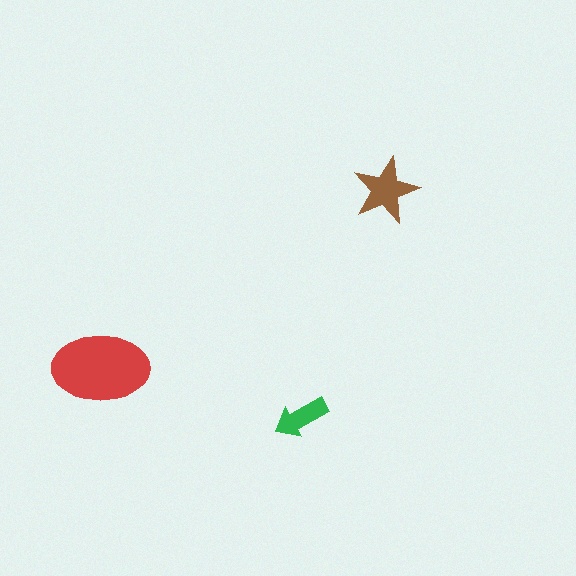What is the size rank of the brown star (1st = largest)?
2nd.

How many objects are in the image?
There are 3 objects in the image.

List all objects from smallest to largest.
The green arrow, the brown star, the red ellipse.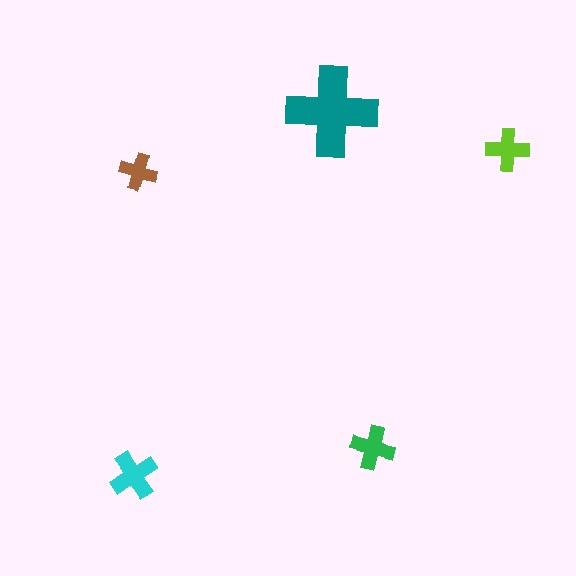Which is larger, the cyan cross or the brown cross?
The cyan one.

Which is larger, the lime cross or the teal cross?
The teal one.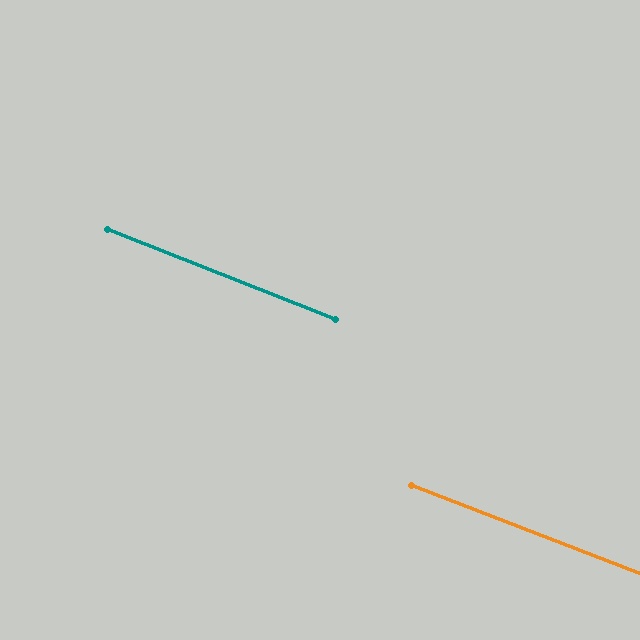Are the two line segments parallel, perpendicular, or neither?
Parallel — their directions differ by only 0.5°.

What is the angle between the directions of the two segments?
Approximately 0 degrees.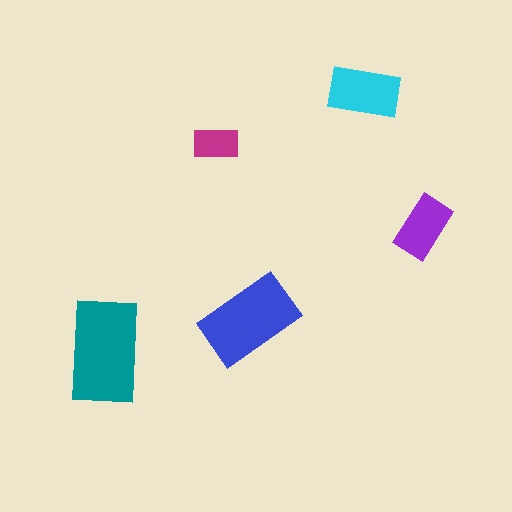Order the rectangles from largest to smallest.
the teal one, the blue one, the cyan one, the purple one, the magenta one.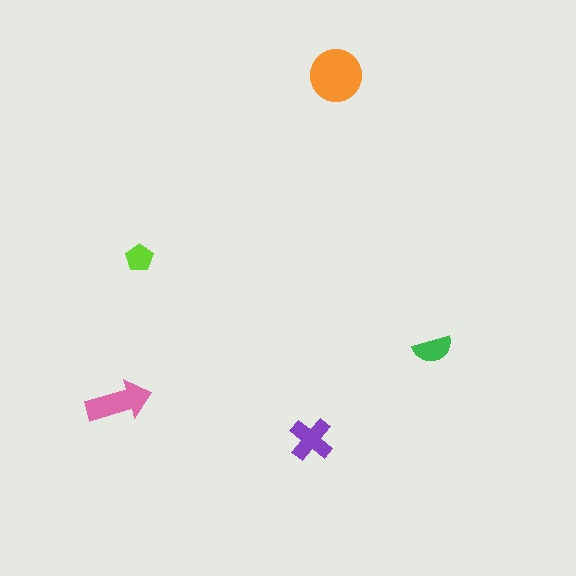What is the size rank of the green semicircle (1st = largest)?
4th.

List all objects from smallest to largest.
The lime pentagon, the green semicircle, the purple cross, the pink arrow, the orange circle.